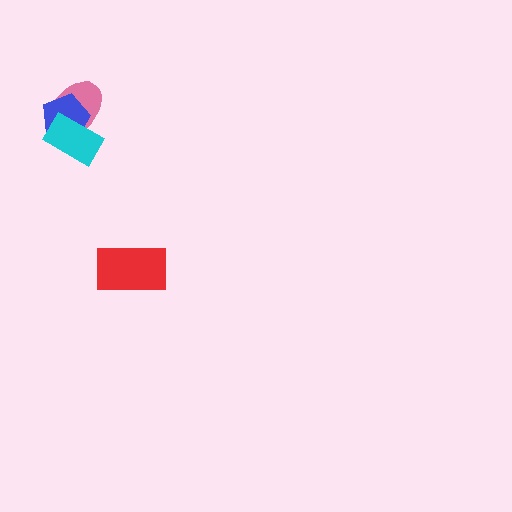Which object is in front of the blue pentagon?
The cyan rectangle is in front of the blue pentagon.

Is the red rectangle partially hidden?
No, no other shape covers it.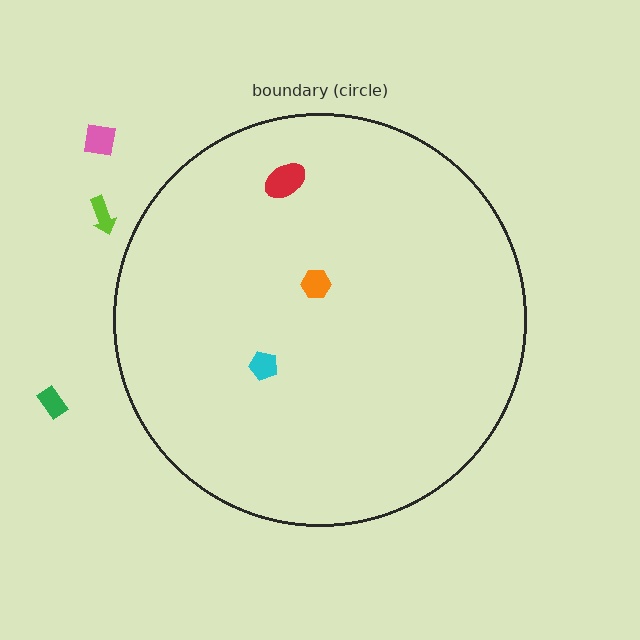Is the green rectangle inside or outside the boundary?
Outside.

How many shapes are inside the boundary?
3 inside, 3 outside.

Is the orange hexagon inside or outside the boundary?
Inside.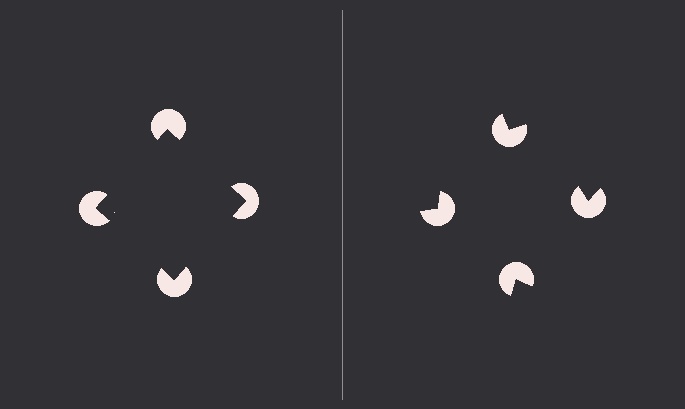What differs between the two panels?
The pac-man discs are positioned identically on both sides; only the wedge orientations differ. On the left they align to a square; on the right they are misaligned.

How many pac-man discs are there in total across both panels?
8 — 4 on each side.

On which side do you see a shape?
An illusory square appears on the left side. On the right side the wedge cuts are rotated, so no coherent shape forms.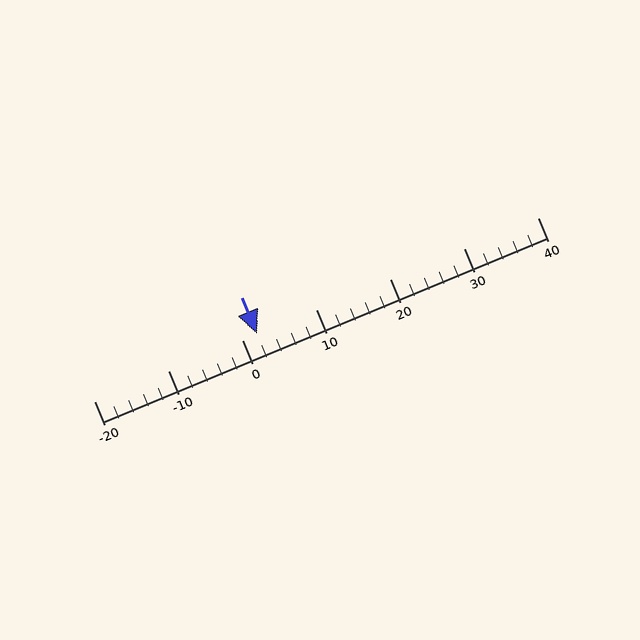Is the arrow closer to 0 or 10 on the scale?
The arrow is closer to 0.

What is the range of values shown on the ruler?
The ruler shows values from -20 to 40.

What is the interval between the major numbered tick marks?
The major tick marks are spaced 10 units apart.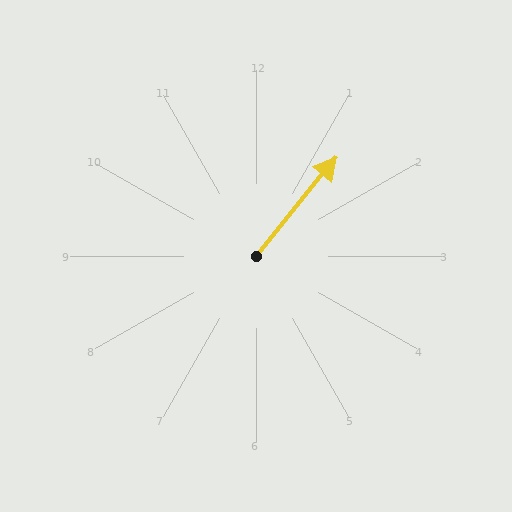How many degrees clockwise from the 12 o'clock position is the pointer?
Approximately 39 degrees.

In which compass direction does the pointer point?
Northeast.